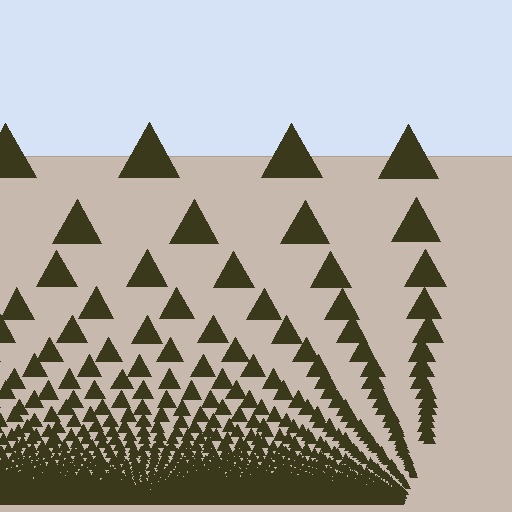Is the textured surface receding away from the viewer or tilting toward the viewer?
The surface appears to tilt toward the viewer. Texture elements get larger and sparser toward the top.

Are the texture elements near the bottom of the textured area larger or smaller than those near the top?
Smaller. The gradient is inverted — elements near the bottom are smaller and denser.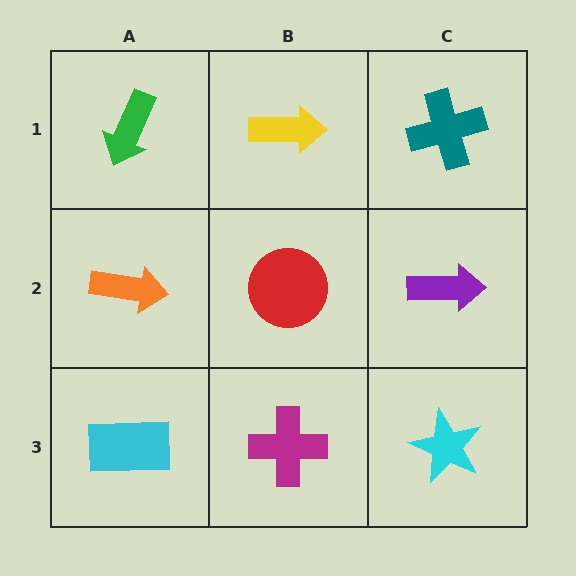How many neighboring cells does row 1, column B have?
3.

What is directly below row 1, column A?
An orange arrow.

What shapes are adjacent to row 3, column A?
An orange arrow (row 2, column A), a magenta cross (row 3, column B).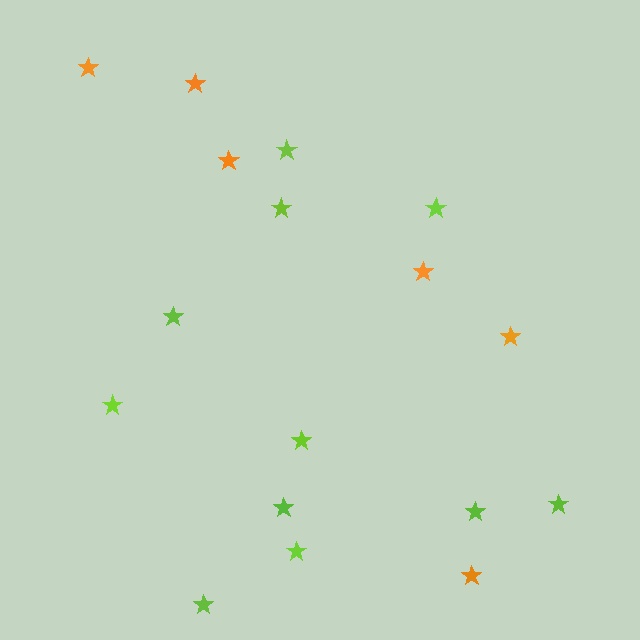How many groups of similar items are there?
There are 2 groups: one group of lime stars (11) and one group of orange stars (6).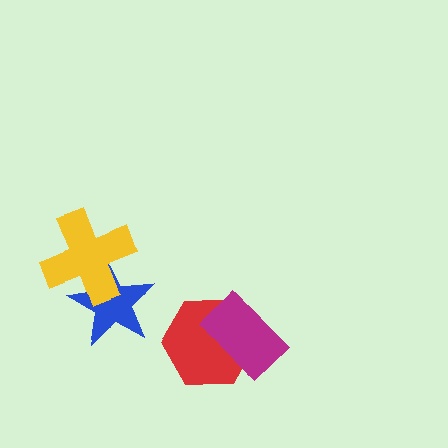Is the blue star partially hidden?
Yes, it is partially covered by another shape.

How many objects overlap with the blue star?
1 object overlaps with the blue star.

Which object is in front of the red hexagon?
The magenta rectangle is in front of the red hexagon.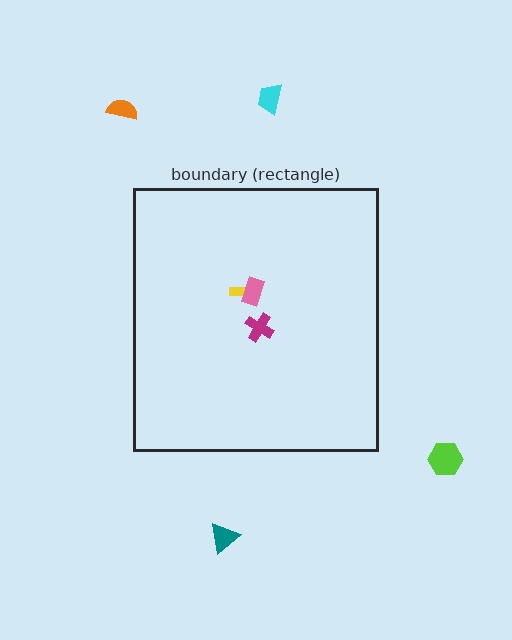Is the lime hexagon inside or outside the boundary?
Outside.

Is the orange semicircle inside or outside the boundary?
Outside.